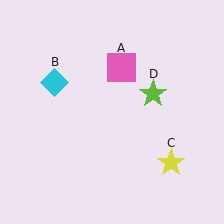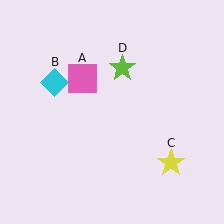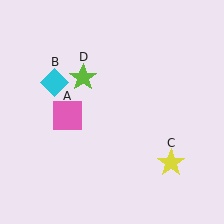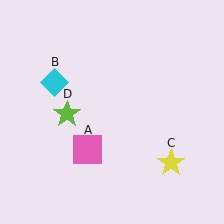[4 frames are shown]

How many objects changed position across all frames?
2 objects changed position: pink square (object A), lime star (object D).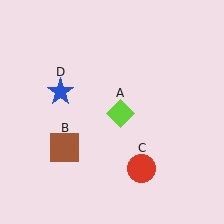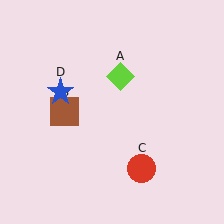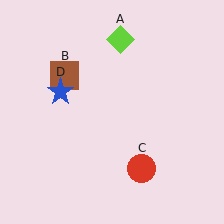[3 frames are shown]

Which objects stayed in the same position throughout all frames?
Red circle (object C) and blue star (object D) remained stationary.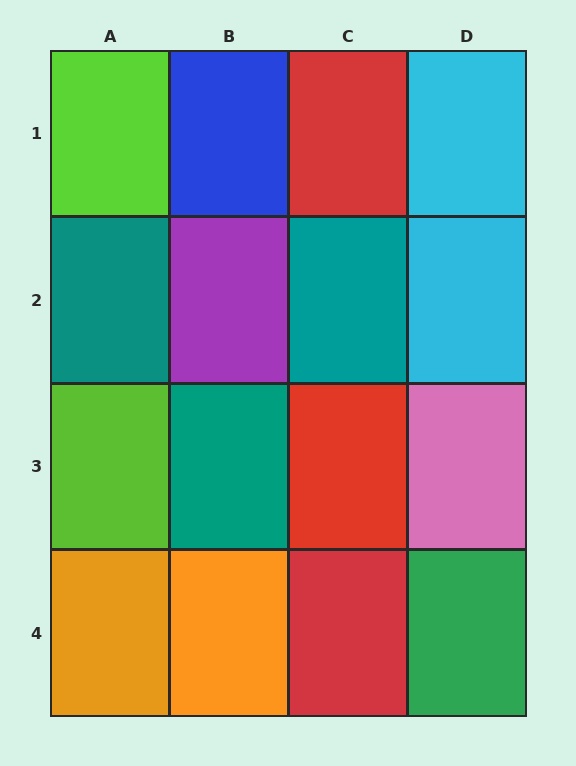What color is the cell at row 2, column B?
Purple.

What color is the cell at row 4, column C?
Red.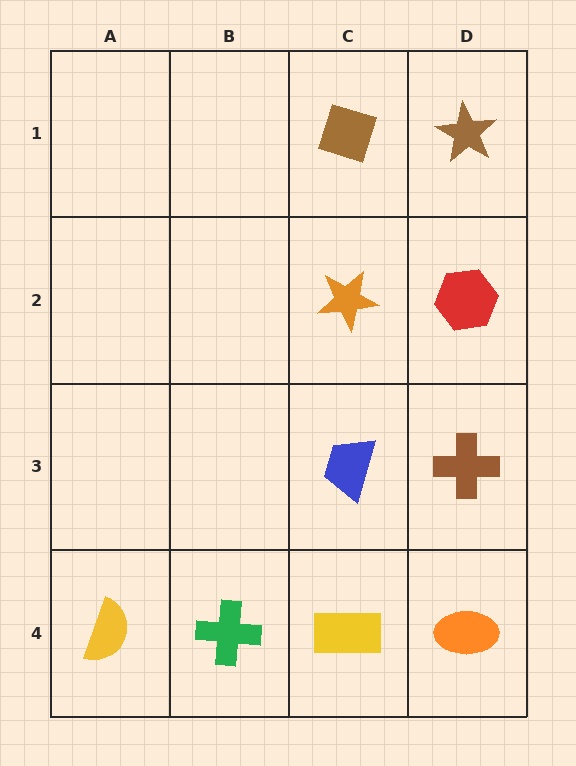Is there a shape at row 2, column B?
No, that cell is empty.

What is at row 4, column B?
A green cross.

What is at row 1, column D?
A brown star.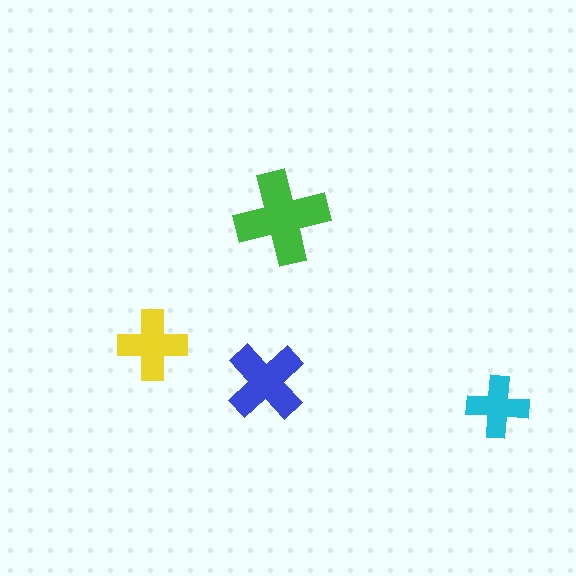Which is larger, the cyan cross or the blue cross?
The blue one.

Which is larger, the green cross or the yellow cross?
The green one.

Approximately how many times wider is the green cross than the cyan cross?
About 1.5 times wider.